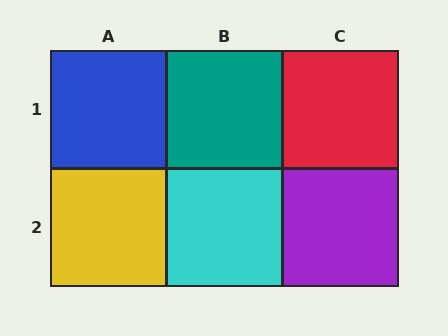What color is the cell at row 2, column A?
Yellow.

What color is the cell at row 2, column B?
Cyan.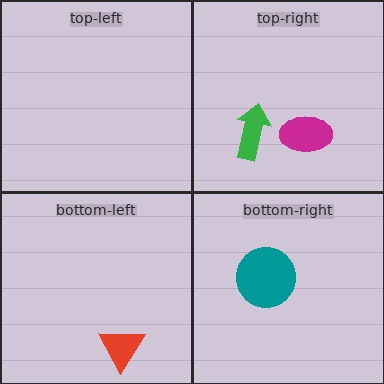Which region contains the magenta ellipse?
The top-right region.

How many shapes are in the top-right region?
2.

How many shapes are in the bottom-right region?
1.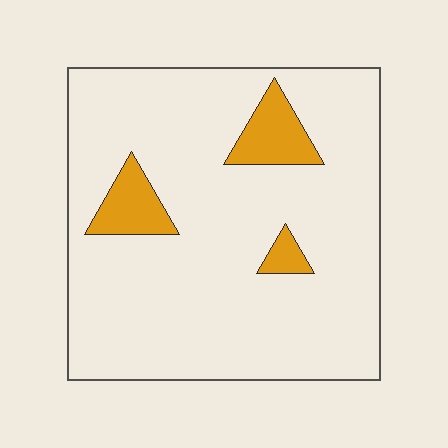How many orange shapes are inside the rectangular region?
3.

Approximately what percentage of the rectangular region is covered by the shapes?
Approximately 10%.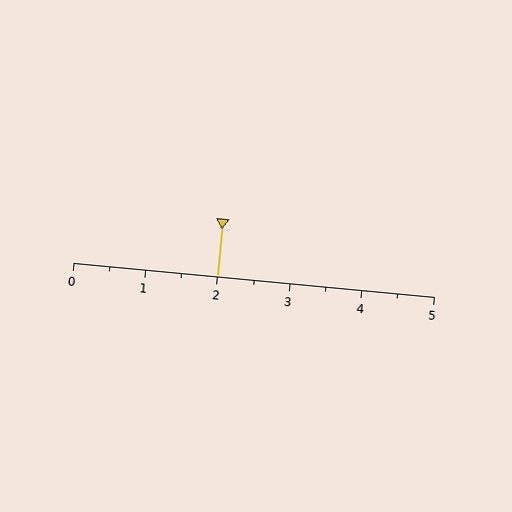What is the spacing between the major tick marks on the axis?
The major ticks are spaced 1 apart.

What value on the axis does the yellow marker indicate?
The marker indicates approximately 2.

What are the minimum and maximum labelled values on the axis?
The axis runs from 0 to 5.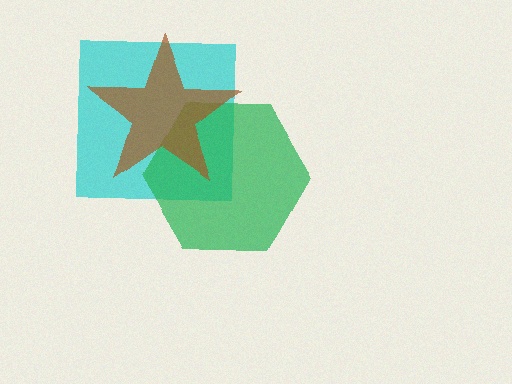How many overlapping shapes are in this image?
There are 3 overlapping shapes in the image.